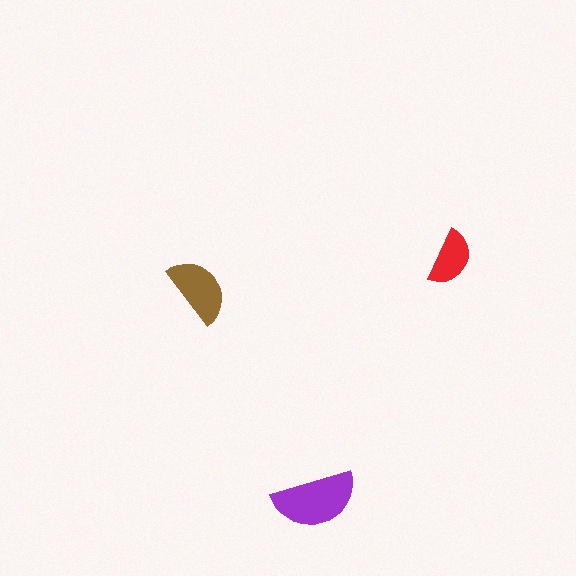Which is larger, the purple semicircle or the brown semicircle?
The purple one.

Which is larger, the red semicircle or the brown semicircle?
The brown one.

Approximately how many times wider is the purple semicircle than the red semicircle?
About 1.5 times wider.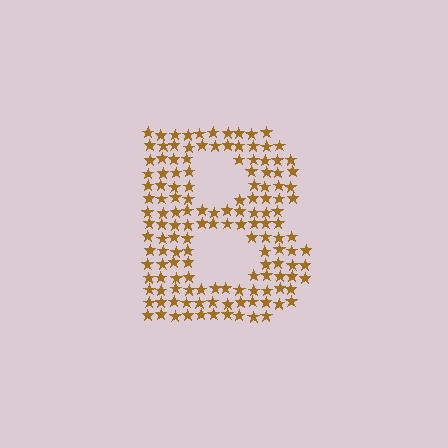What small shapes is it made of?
It is made of small stars.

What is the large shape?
The large shape is the letter B.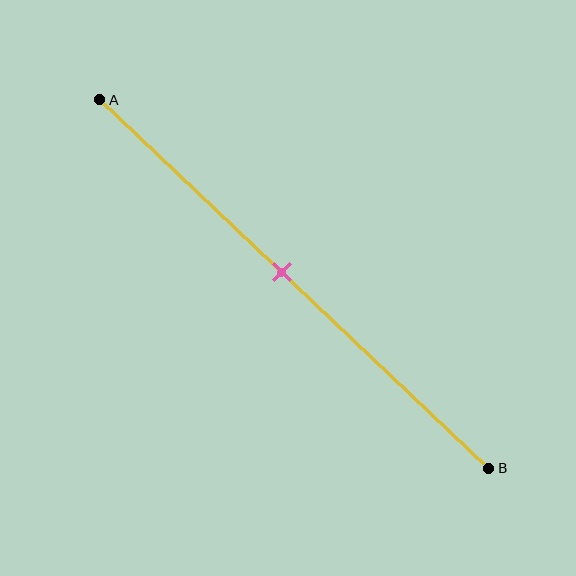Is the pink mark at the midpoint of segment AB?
No, the mark is at about 45% from A, not at the 50% midpoint.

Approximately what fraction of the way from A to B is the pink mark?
The pink mark is approximately 45% of the way from A to B.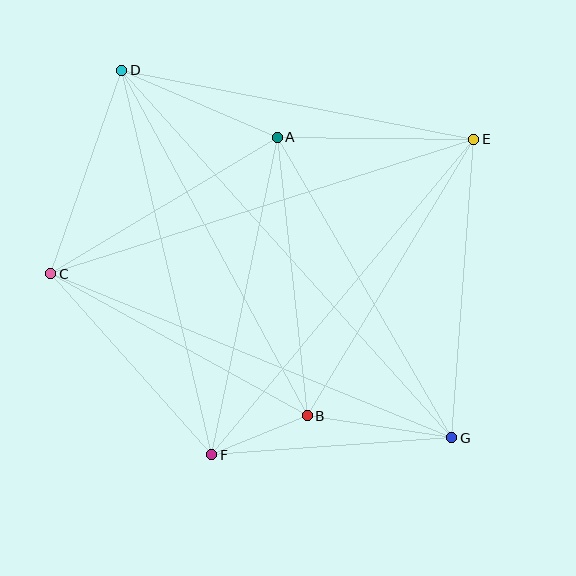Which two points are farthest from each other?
Points D and G are farthest from each other.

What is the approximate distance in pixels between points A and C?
The distance between A and C is approximately 264 pixels.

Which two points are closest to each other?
Points B and F are closest to each other.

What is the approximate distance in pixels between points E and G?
The distance between E and G is approximately 299 pixels.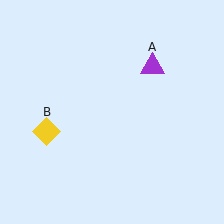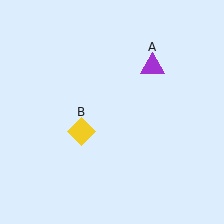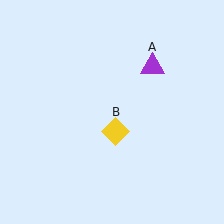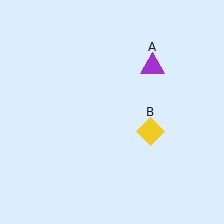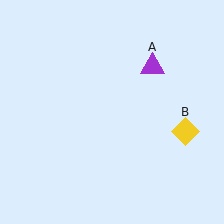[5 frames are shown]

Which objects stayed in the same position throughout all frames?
Purple triangle (object A) remained stationary.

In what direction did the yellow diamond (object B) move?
The yellow diamond (object B) moved right.